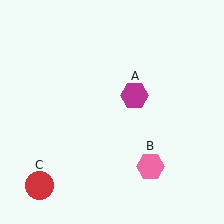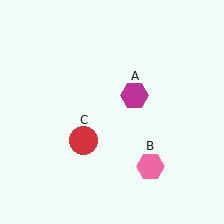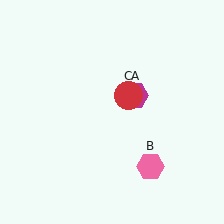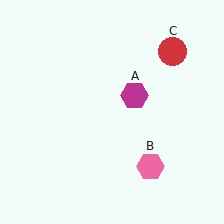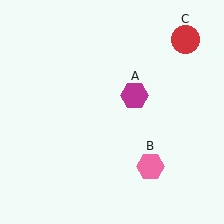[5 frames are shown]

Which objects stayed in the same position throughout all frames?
Magenta hexagon (object A) and pink hexagon (object B) remained stationary.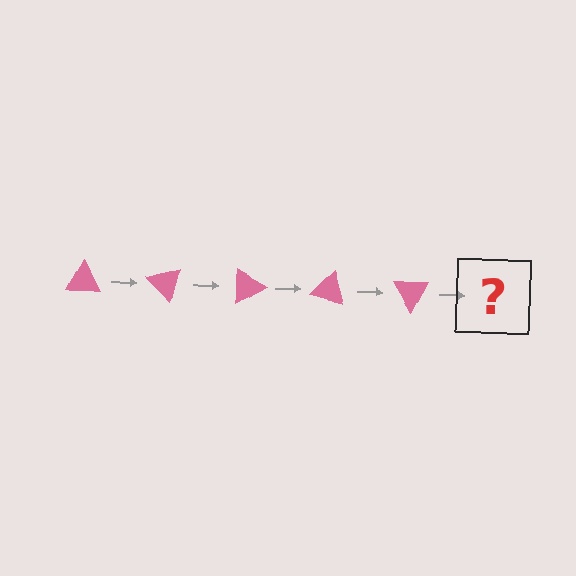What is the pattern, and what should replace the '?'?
The pattern is that the triangle rotates 45 degrees each step. The '?' should be a pink triangle rotated 225 degrees.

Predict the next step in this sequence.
The next step is a pink triangle rotated 225 degrees.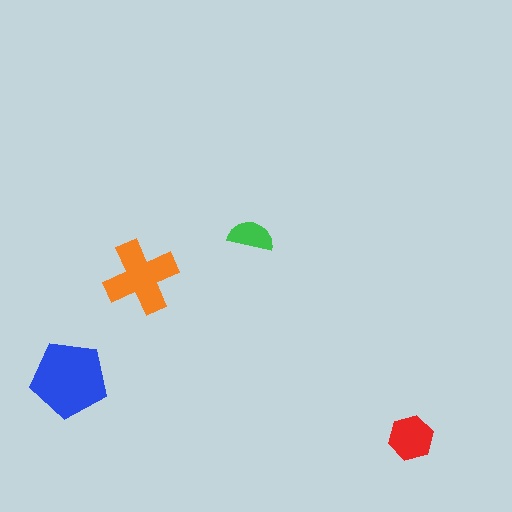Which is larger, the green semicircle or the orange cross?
The orange cross.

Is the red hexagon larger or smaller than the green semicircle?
Larger.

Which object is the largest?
The blue pentagon.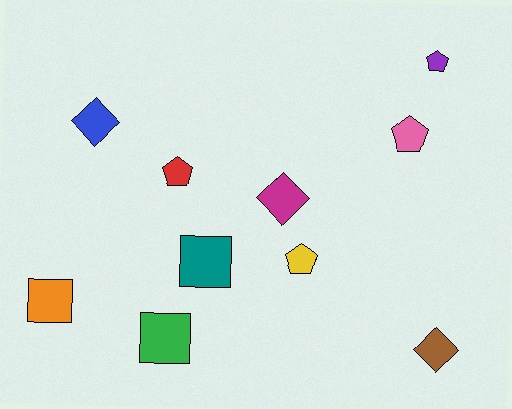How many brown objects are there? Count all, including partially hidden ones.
There is 1 brown object.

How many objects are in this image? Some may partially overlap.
There are 10 objects.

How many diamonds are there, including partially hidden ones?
There are 3 diamonds.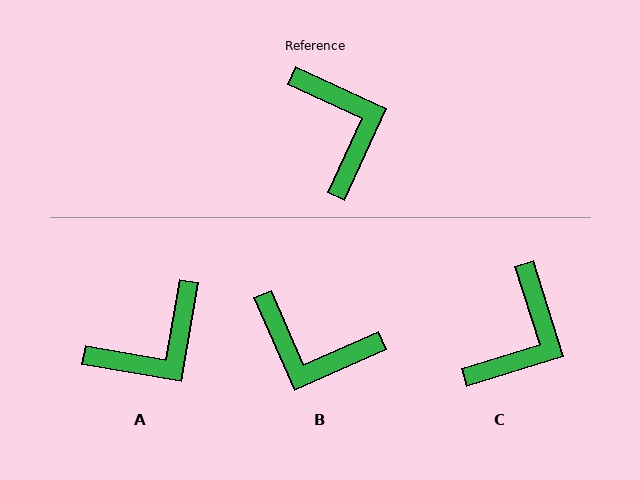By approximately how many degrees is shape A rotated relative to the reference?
Approximately 75 degrees clockwise.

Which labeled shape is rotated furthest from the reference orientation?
B, about 131 degrees away.